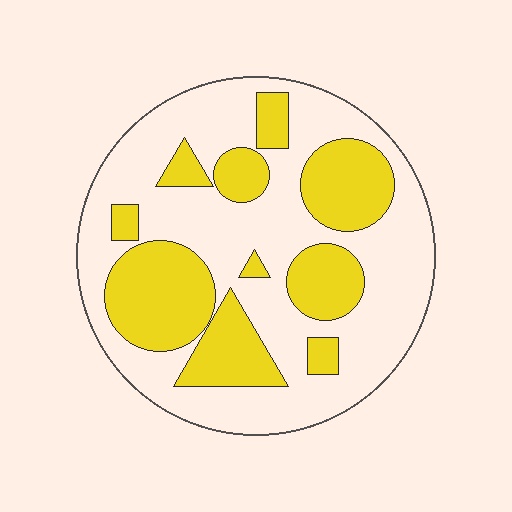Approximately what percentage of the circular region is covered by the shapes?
Approximately 35%.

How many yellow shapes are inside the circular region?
10.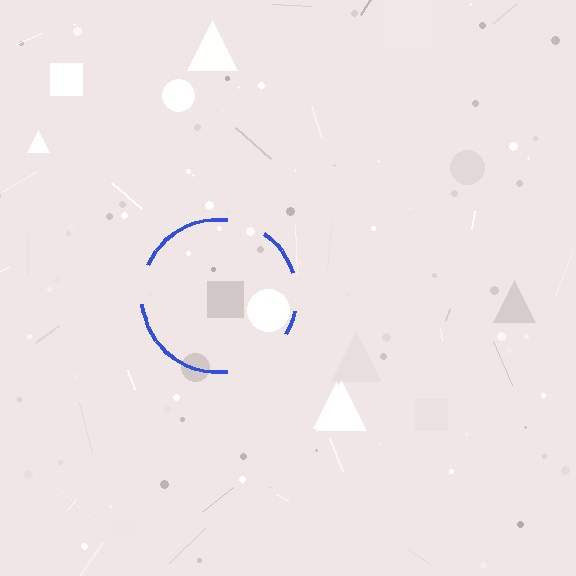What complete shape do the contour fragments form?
The contour fragments form a circle.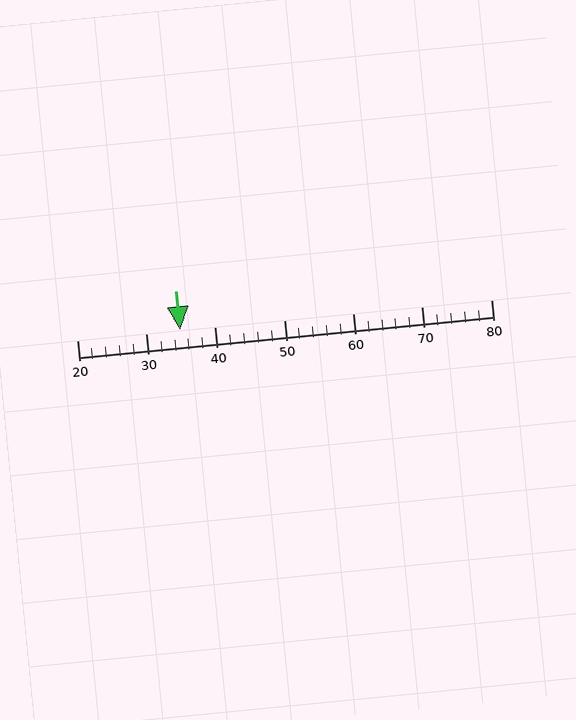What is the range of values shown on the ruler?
The ruler shows values from 20 to 80.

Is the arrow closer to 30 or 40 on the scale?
The arrow is closer to 30.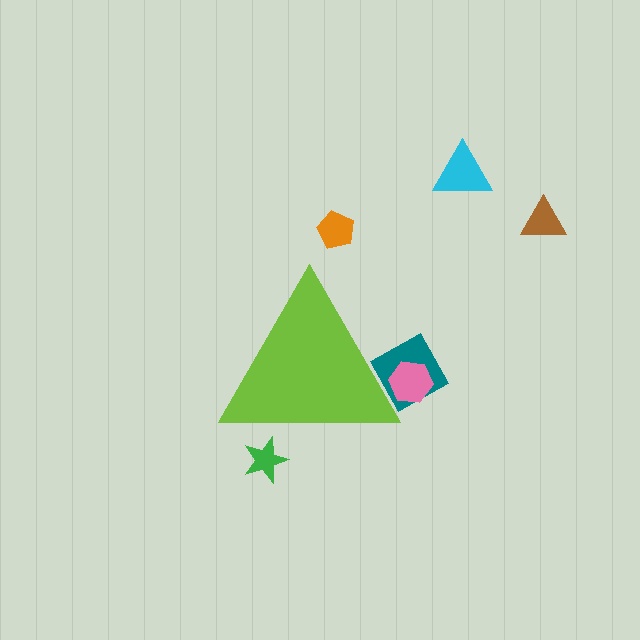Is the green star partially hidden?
Yes, the green star is partially hidden behind the lime triangle.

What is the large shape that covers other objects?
A lime triangle.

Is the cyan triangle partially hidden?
No, the cyan triangle is fully visible.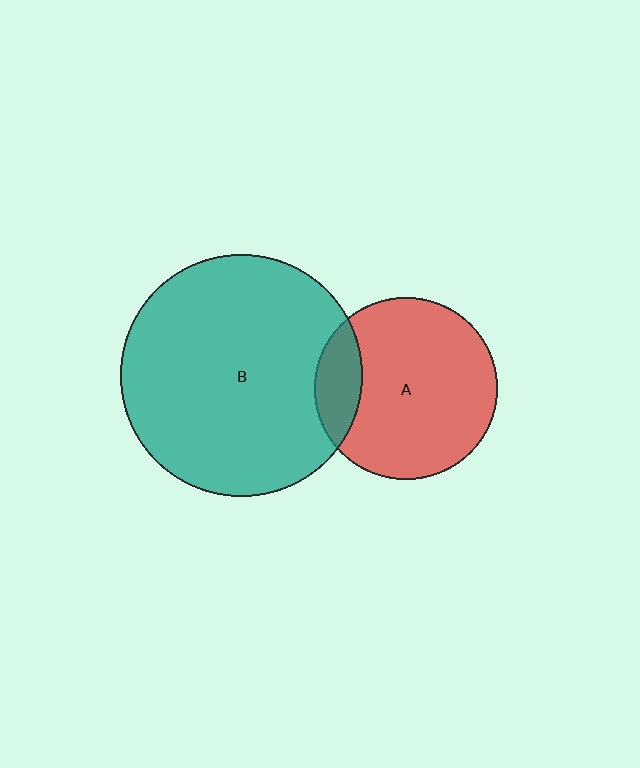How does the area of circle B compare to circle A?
Approximately 1.8 times.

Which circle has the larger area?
Circle B (teal).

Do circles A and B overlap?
Yes.